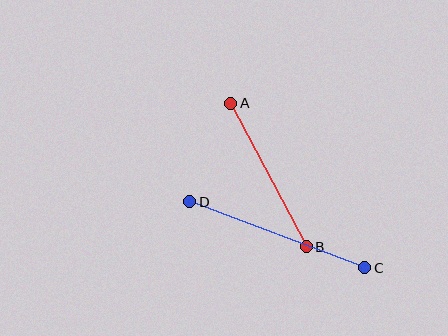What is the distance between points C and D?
The distance is approximately 187 pixels.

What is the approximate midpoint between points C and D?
The midpoint is at approximately (277, 235) pixels.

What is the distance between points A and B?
The distance is approximately 162 pixels.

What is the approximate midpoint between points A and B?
The midpoint is at approximately (268, 175) pixels.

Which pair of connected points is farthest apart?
Points C and D are farthest apart.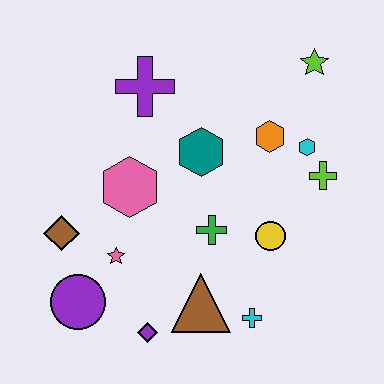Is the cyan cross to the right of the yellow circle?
No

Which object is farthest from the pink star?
The lime star is farthest from the pink star.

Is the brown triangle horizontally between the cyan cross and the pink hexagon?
Yes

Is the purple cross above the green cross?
Yes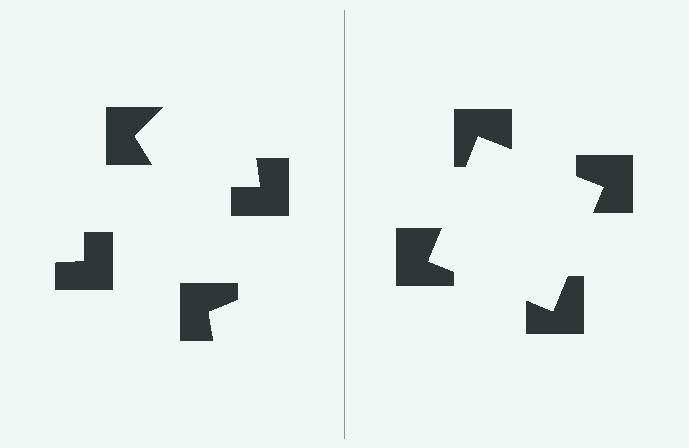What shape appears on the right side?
An illusory square.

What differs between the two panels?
The notched squares are positioned identically on both sides; only the wedge orientations differ. On the right they align to a square; on the left they are misaligned.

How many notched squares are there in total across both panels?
8 — 4 on each side.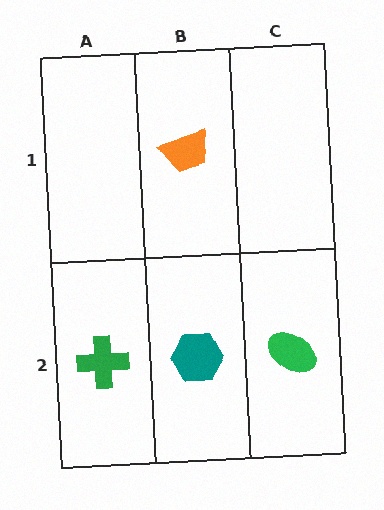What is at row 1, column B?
An orange trapezoid.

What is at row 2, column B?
A teal hexagon.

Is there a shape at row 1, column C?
No, that cell is empty.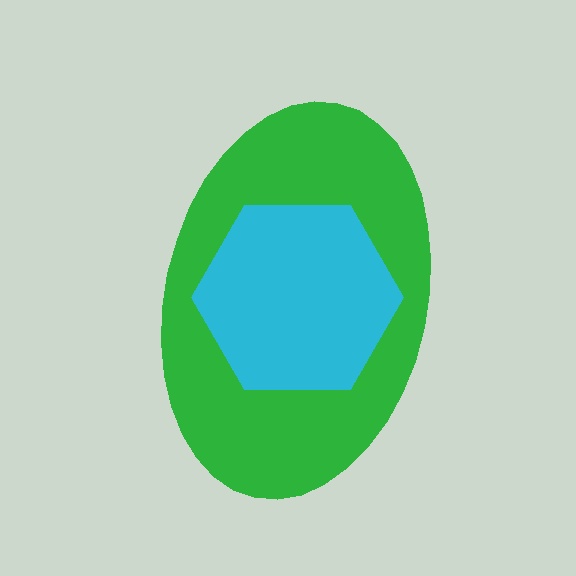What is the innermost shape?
The cyan hexagon.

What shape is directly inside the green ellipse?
The cyan hexagon.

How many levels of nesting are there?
2.